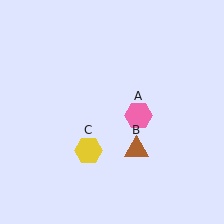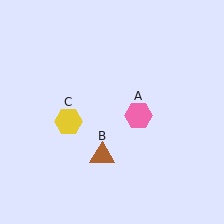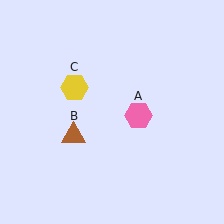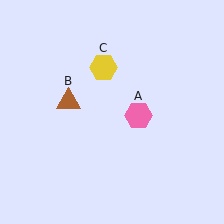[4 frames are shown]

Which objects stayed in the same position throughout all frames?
Pink hexagon (object A) remained stationary.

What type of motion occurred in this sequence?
The brown triangle (object B), yellow hexagon (object C) rotated clockwise around the center of the scene.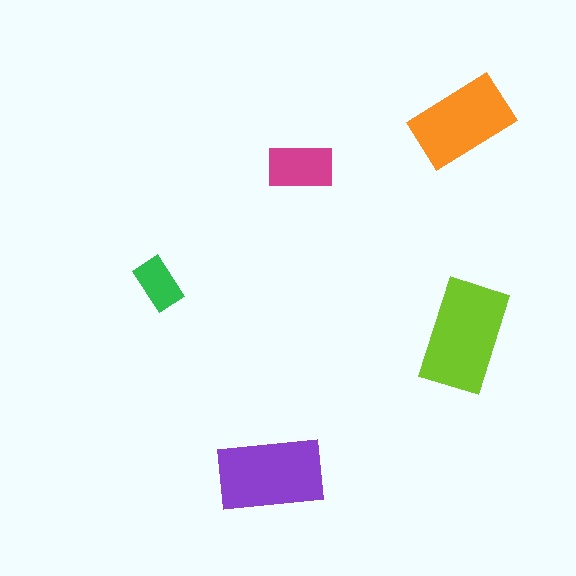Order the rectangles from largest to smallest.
the lime one, the purple one, the orange one, the magenta one, the green one.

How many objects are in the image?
There are 5 objects in the image.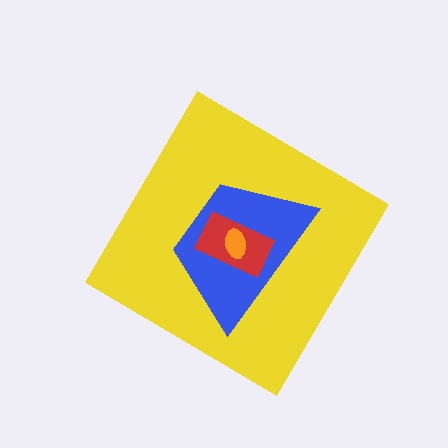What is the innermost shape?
The orange ellipse.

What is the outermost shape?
The yellow diamond.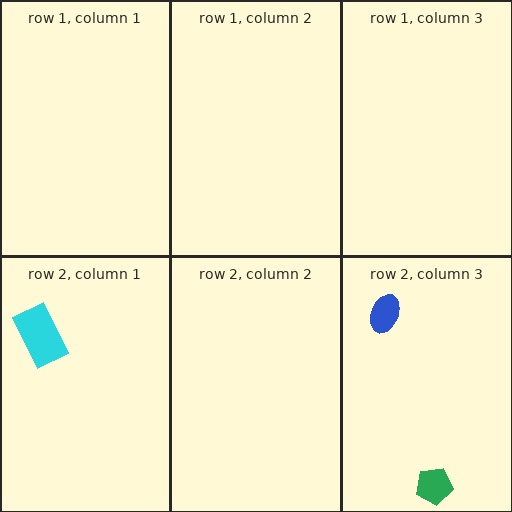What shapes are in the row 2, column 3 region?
The green pentagon, the blue ellipse.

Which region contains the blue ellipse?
The row 2, column 3 region.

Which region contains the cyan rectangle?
The row 2, column 1 region.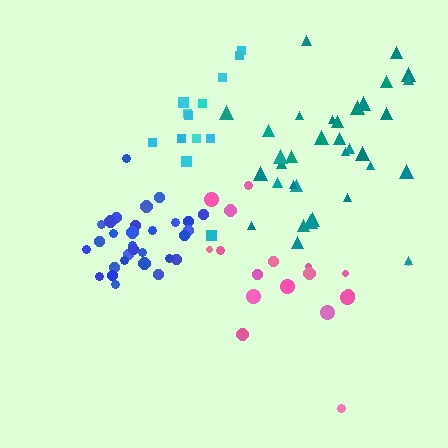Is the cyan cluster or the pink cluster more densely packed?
Cyan.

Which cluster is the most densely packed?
Blue.